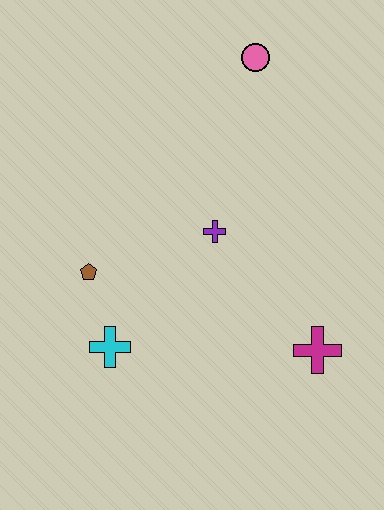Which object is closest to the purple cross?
The brown pentagon is closest to the purple cross.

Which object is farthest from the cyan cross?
The pink circle is farthest from the cyan cross.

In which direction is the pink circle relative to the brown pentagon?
The pink circle is above the brown pentagon.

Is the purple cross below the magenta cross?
No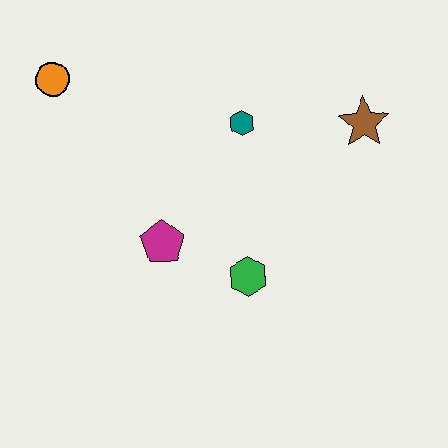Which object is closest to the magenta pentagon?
The green hexagon is closest to the magenta pentagon.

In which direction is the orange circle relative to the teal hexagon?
The orange circle is to the left of the teal hexagon.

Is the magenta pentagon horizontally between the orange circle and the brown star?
Yes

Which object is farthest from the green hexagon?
The orange circle is farthest from the green hexagon.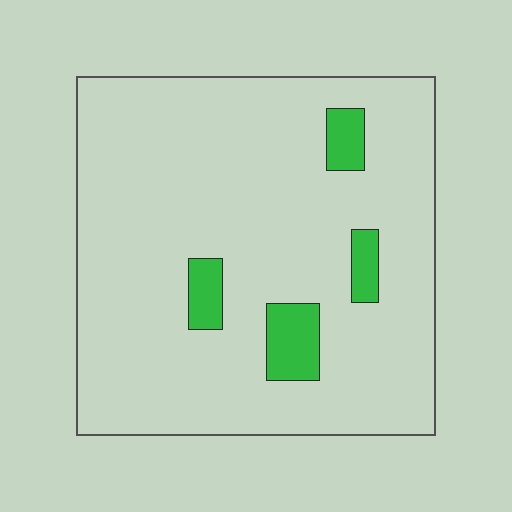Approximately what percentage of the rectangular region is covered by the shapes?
Approximately 10%.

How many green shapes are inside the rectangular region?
4.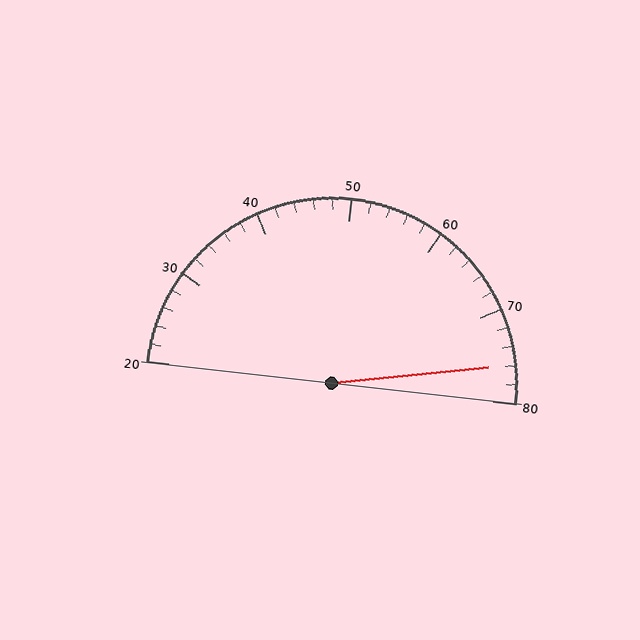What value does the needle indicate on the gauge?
The needle indicates approximately 76.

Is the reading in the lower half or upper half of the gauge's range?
The reading is in the upper half of the range (20 to 80).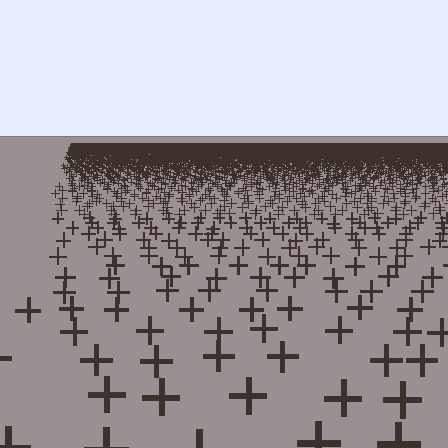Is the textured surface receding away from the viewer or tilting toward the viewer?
The surface is receding away from the viewer. Texture elements get smaller and denser toward the top.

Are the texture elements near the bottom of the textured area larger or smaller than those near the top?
Larger. Near the bottom, elements are closer to the viewer and appear at a bigger on-screen size.